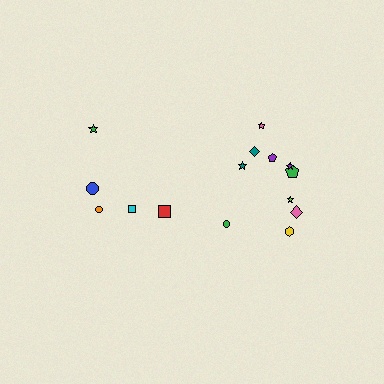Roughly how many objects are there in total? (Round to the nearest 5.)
Roughly 15 objects in total.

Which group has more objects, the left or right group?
The right group.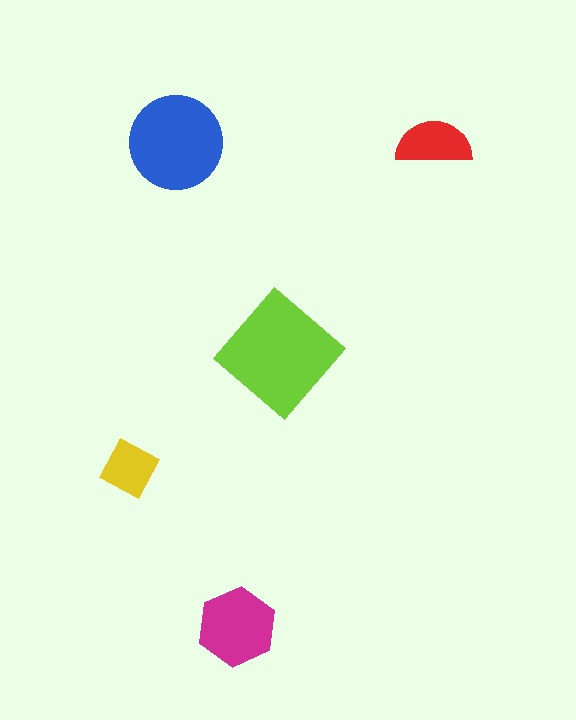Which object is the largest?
The lime diamond.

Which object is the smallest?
The yellow diamond.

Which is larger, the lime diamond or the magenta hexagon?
The lime diamond.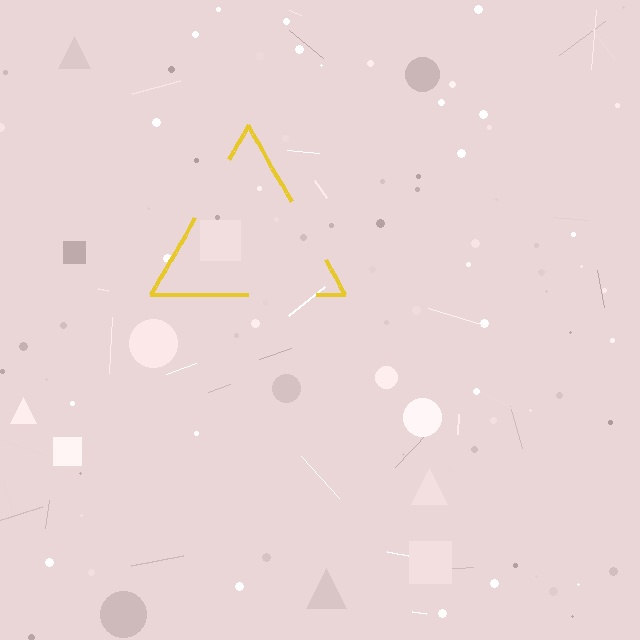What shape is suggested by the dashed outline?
The dashed outline suggests a triangle.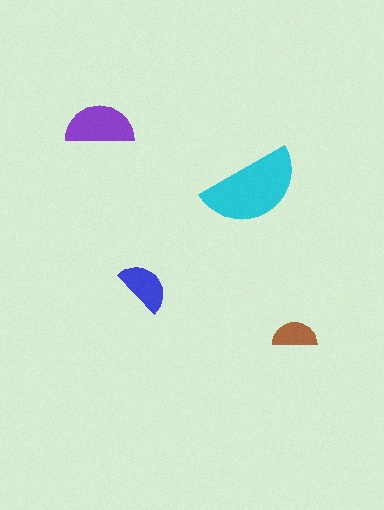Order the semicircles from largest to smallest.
the cyan one, the purple one, the blue one, the brown one.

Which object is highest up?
The purple semicircle is topmost.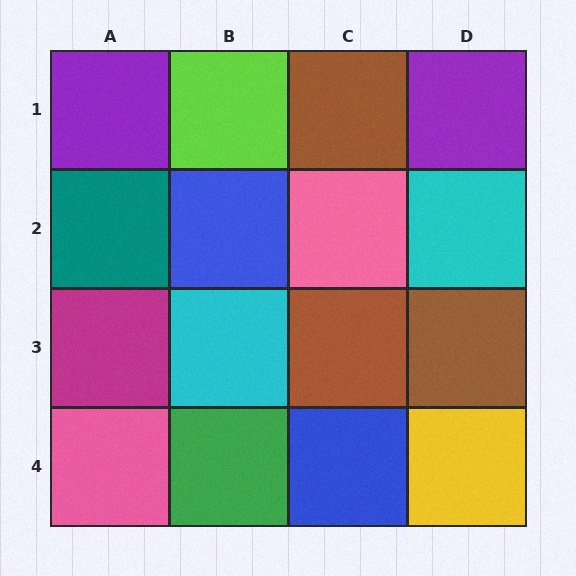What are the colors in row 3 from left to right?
Magenta, cyan, brown, brown.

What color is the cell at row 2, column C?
Pink.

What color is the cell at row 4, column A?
Pink.